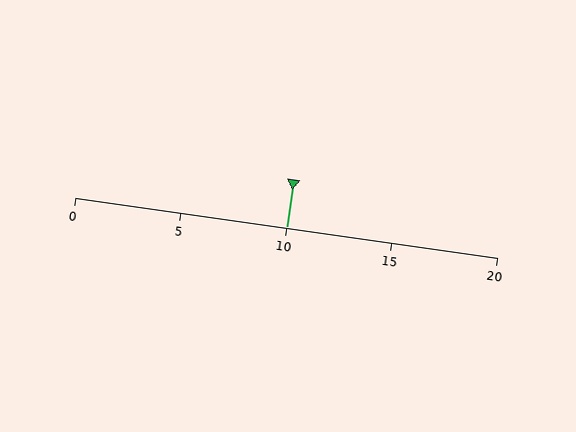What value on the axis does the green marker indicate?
The marker indicates approximately 10.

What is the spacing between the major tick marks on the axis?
The major ticks are spaced 5 apart.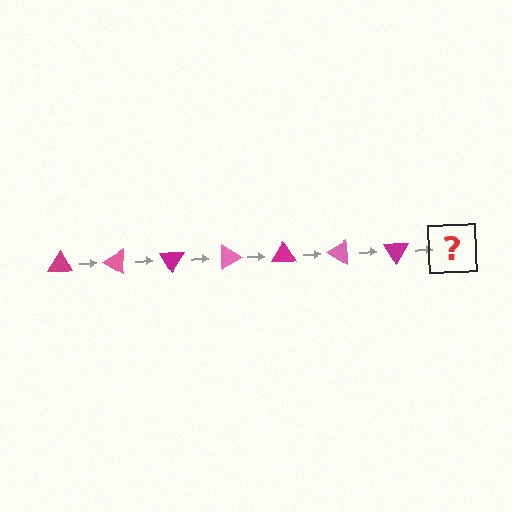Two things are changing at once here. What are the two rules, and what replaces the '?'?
The two rules are that it rotates 30 degrees each step and the color cycles through magenta and pink. The '?' should be a pink triangle, rotated 210 degrees from the start.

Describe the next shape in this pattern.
It should be a pink triangle, rotated 210 degrees from the start.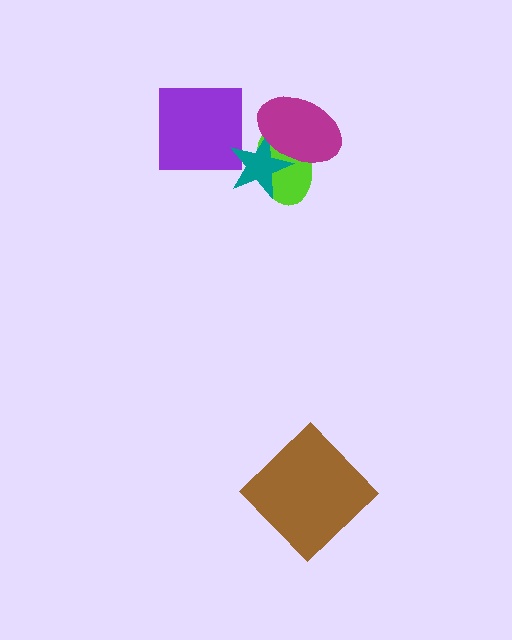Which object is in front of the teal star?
The magenta ellipse is in front of the teal star.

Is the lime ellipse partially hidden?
Yes, it is partially covered by another shape.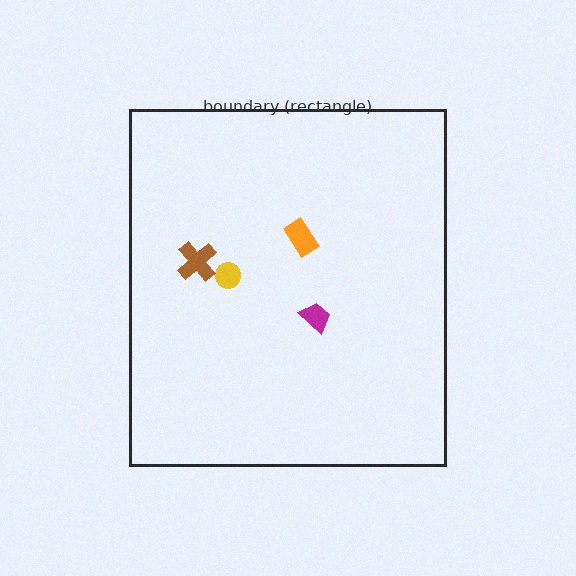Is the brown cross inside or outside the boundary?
Inside.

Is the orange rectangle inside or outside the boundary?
Inside.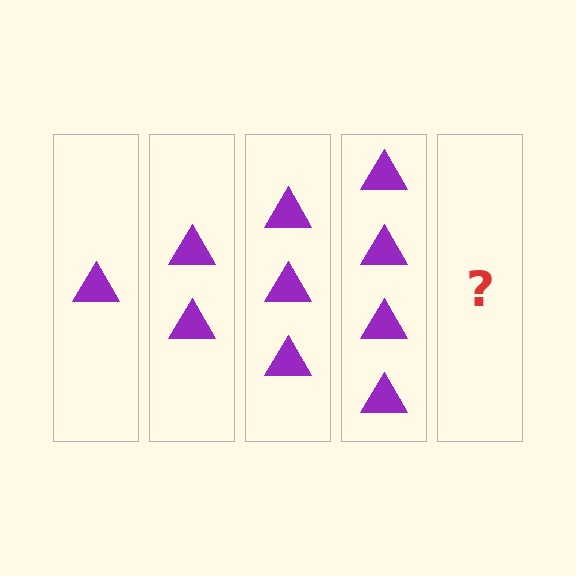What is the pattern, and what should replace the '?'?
The pattern is that each step adds one more triangle. The '?' should be 5 triangles.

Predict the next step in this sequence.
The next step is 5 triangles.